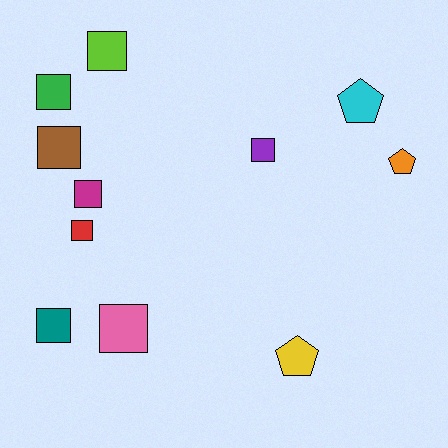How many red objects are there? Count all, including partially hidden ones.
There is 1 red object.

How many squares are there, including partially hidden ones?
There are 8 squares.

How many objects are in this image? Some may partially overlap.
There are 11 objects.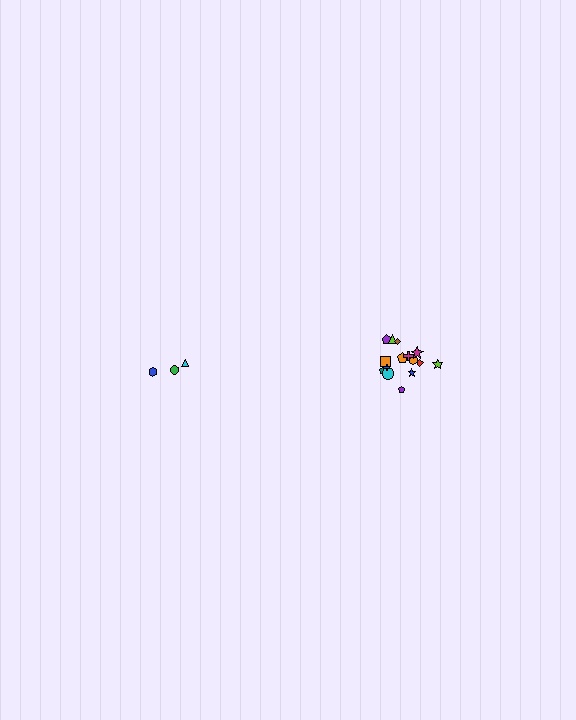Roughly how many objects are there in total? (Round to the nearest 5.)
Roughly 20 objects in total.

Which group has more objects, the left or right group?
The right group.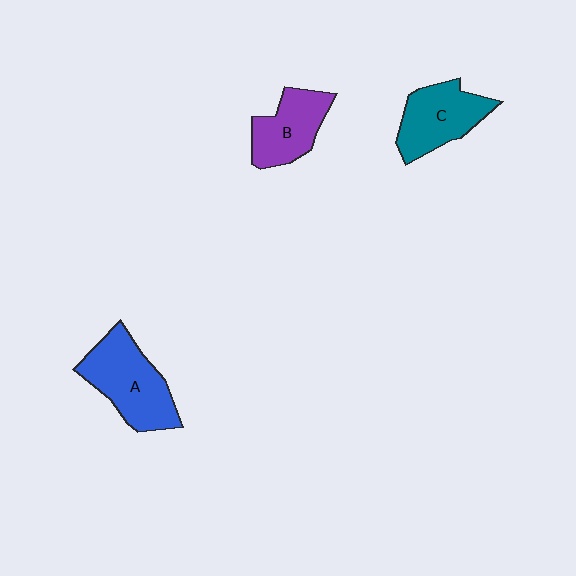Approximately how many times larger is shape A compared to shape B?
Approximately 1.4 times.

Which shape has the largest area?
Shape A (blue).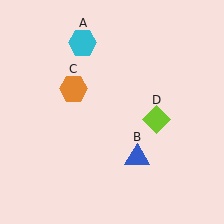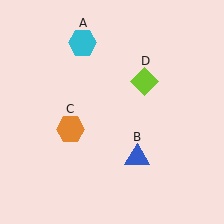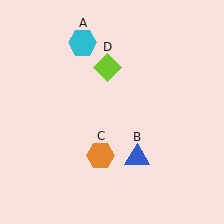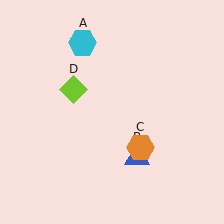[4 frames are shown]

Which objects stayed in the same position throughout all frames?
Cyan hexagon (object A) and blue triangle (object B) remained stationary.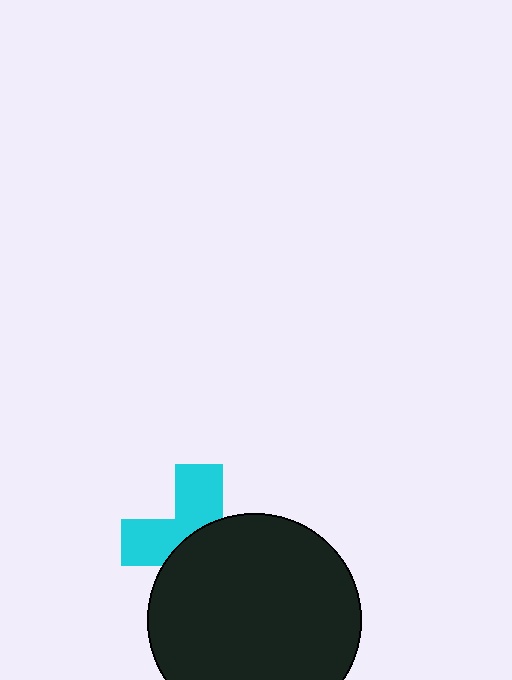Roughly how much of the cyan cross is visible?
A small part of it is visible (roughly 44%).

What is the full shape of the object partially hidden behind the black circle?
The partially hidden object is a cyan cross.